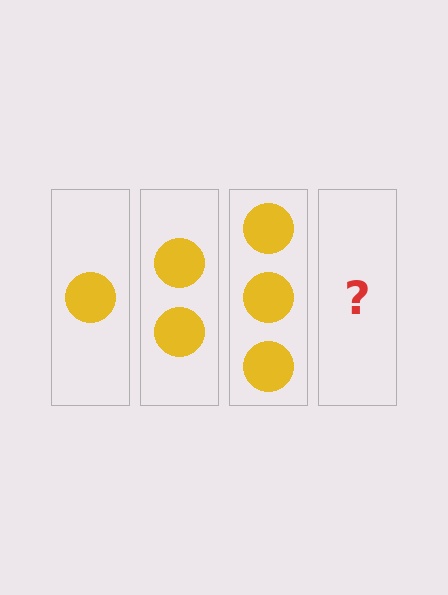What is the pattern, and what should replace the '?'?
The pattern is that each step adds one more circle. The '?' should be 4 circles.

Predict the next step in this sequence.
The next step is 4 circles.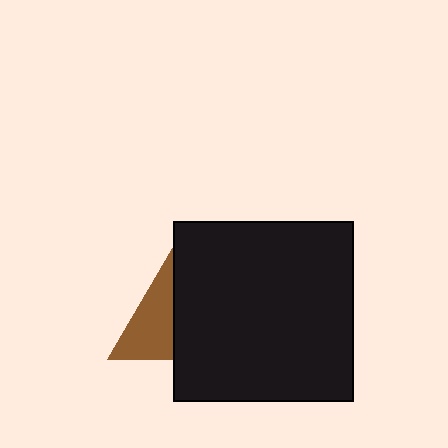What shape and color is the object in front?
The object in front is a black square.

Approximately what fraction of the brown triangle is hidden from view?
Roughly 48% of the brown triangle is hidden behind the black square.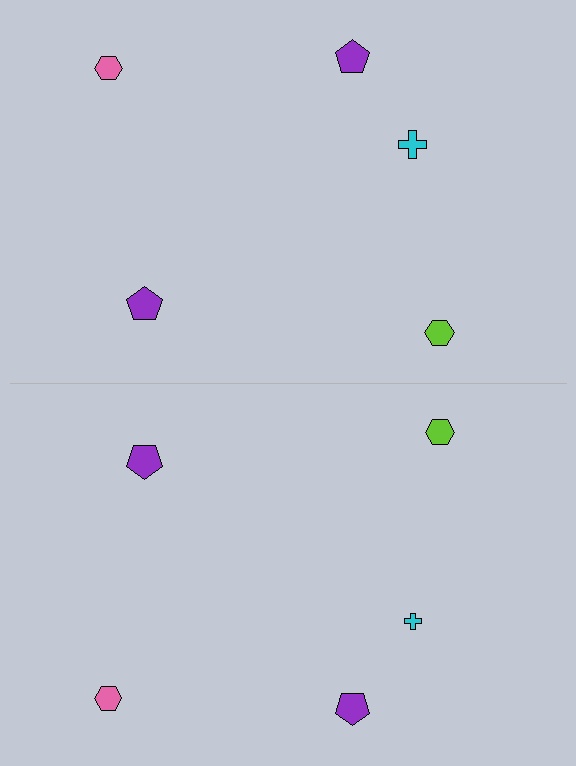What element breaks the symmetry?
The cyan cross on the bottom side has a different size than its mirror counterpart.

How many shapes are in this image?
There are 10 shapes in this image.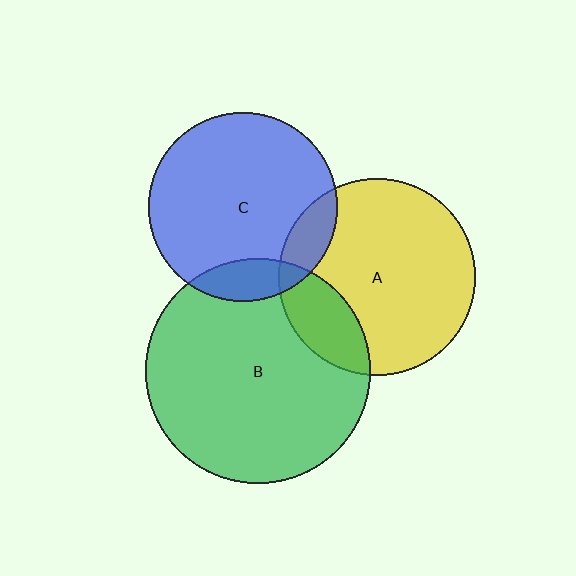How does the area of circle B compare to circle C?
Approximately 1.4 times.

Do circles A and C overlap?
Yes.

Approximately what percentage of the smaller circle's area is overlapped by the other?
Approximately 10%.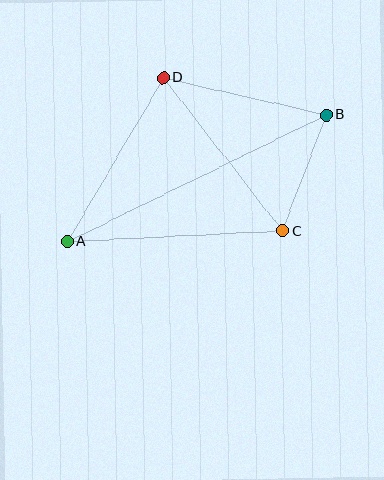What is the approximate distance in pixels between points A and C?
The distance between A and C is approximately 216 pixels.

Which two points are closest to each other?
Points B and C are closest to each other.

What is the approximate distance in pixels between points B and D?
The distance between B and D is approximately 167 pixels.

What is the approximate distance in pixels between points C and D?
The distance between C and D is approximately 195 pixels.